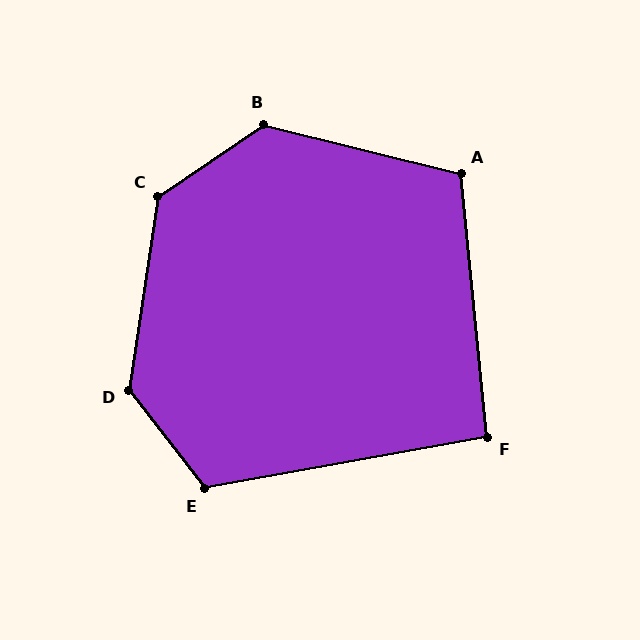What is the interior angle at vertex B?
Approximately 132 degrees (obtuse).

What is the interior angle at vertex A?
Approximately 109 degrees (obtuse).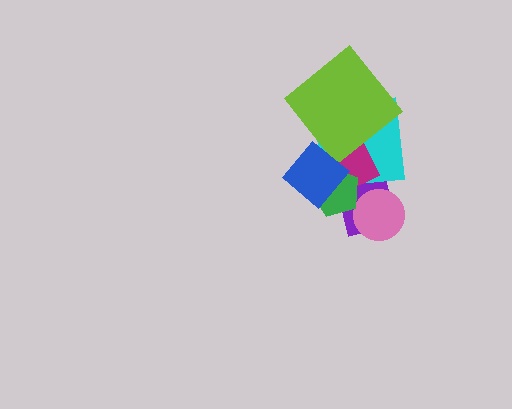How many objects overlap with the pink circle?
1 object overlaps with the pink circle.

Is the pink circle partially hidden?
No, no other shape covers it.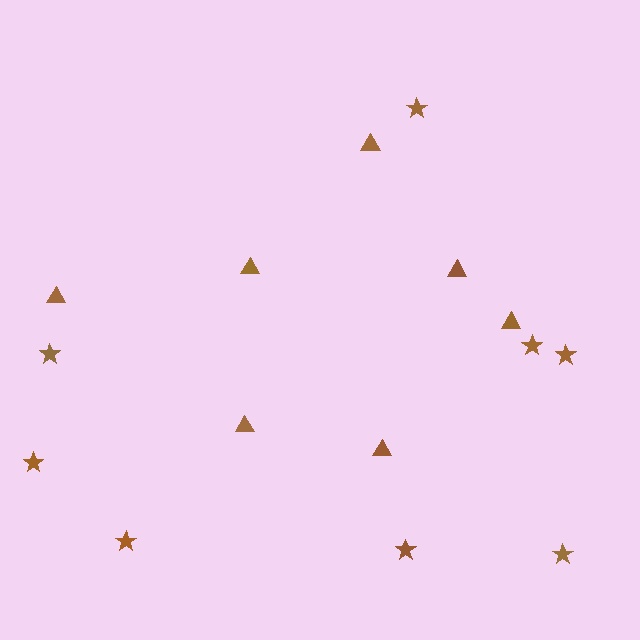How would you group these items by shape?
There are 2 groups: one group of stars (8) and one group of triangles (7).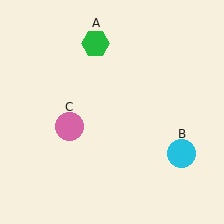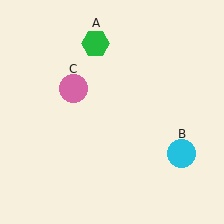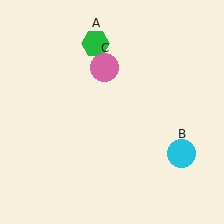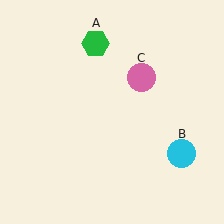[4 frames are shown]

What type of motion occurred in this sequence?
The pink circle (object C) rotated clockwise around the center of the scene.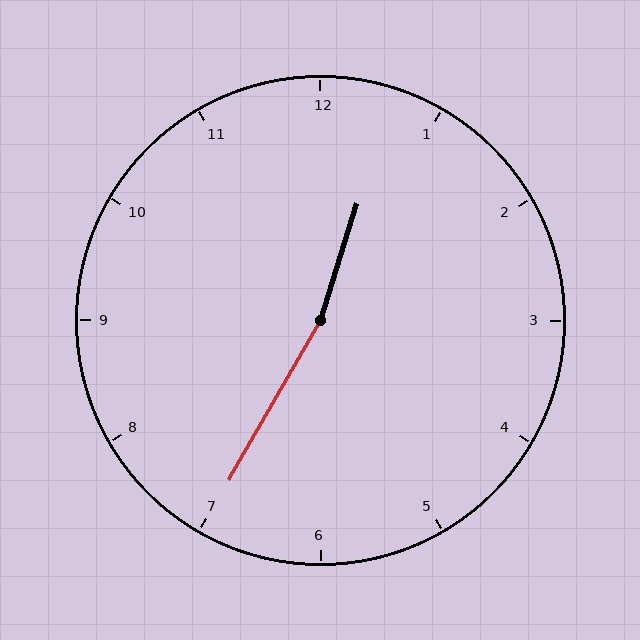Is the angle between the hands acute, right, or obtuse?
It is obtuse.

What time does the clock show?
12:35.